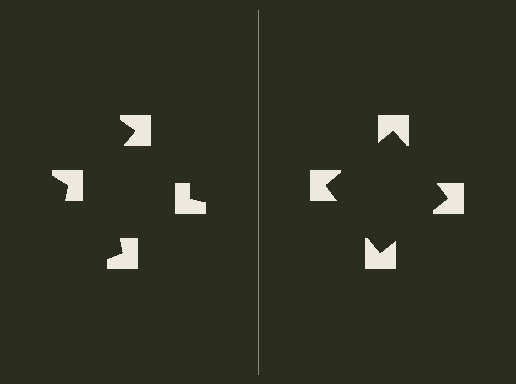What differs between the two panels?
The notched squares are positioned identically on both sides; only the wedge orientations differ. On the right they align to a square; on the left they are misaligned.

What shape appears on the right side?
An illusory square.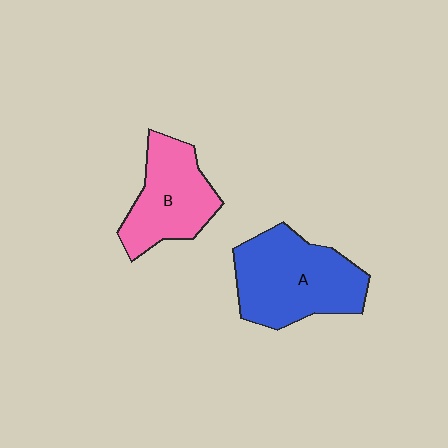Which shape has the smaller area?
Shape B (pink).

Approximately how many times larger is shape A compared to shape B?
Approximately 1.3 times.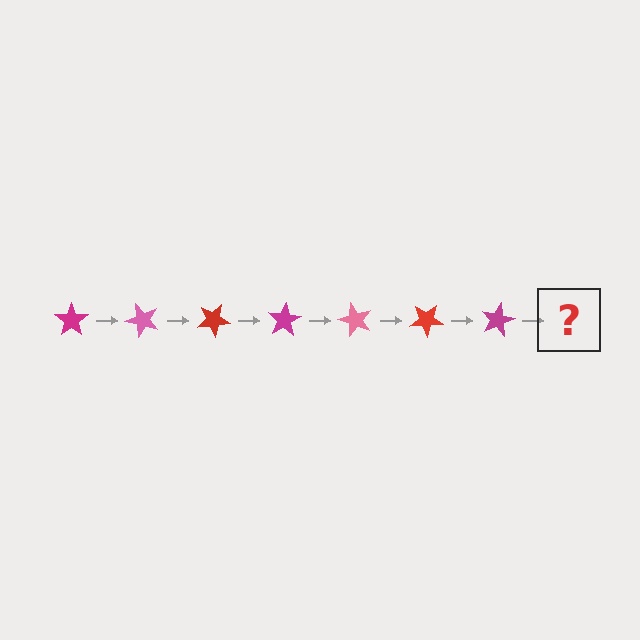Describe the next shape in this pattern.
It should be a pink star, rotated 350 degrees from the start.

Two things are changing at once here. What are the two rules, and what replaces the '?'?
The two rules are that it rotates 50 degrees each step and the color cycles through magenta, pink, and red. The '?' should be a pink star, rotated 350 degrees from the start.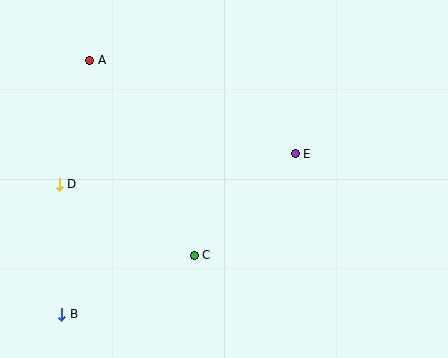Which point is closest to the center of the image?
Point E at (295, 154) is closest to the center.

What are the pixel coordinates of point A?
Point A is at (90, 60).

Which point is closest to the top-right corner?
Point E is closest to the top-right corner.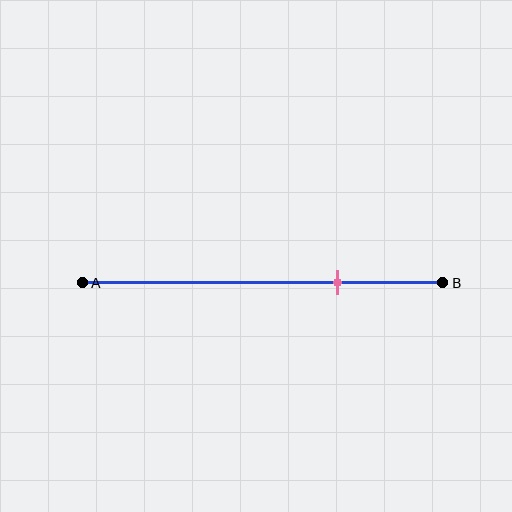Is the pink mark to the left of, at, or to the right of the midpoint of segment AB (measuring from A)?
The pink mark is to the right of the midpoint of segment AB.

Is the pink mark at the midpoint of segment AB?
No, the mark is at about 70% from A, not at the 50% midpoint.